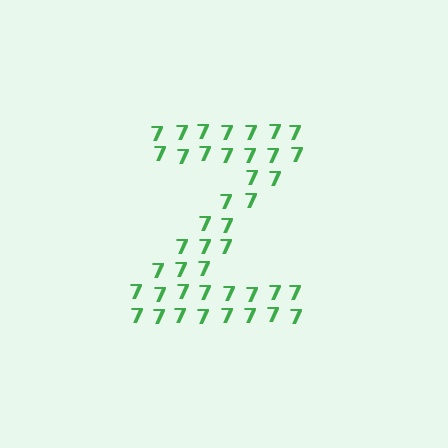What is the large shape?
The large shape is the letter Z.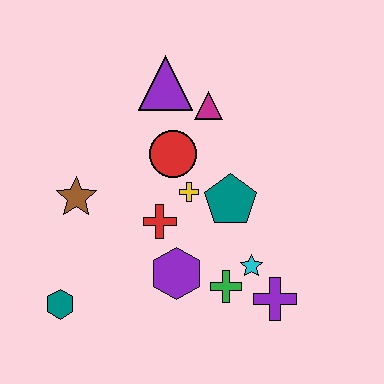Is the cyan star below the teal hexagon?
No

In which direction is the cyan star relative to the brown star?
The cyan star is to the right of the brown star.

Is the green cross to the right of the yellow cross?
Yes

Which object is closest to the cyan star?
The green cross is closest to the cyan star.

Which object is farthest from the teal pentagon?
The teal hexagon is farthest from the teal pentagon.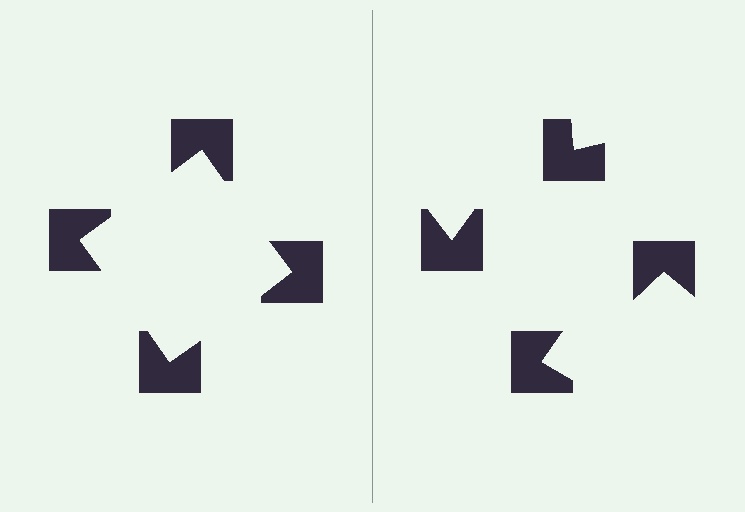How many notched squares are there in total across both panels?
8 — 4 on each side.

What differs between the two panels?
The notched squares are positioned identically on both sides; only the wedge orientations differ. On the left they align to a square; on the right they are misaligned.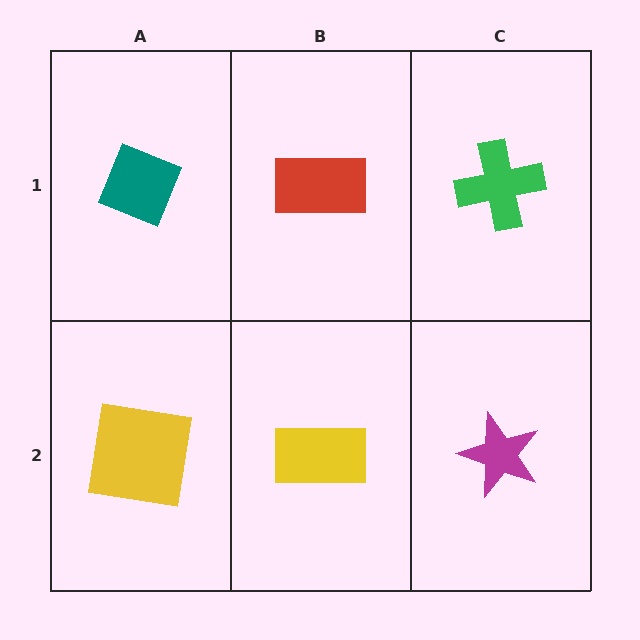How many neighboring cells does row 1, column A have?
2.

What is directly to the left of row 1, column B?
A teal diamond.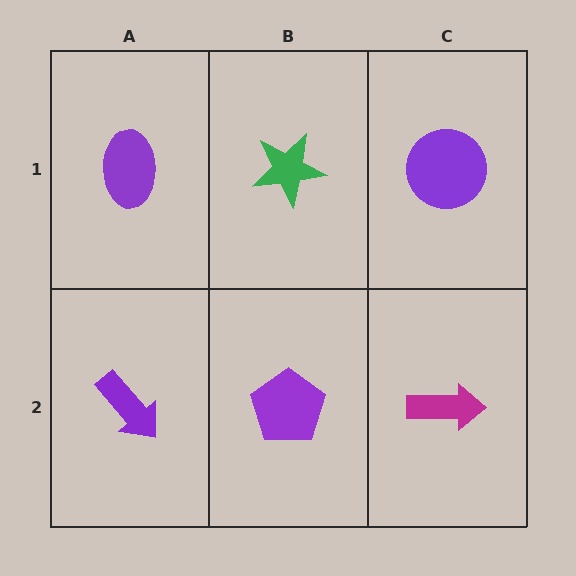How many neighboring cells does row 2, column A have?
2.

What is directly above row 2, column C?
A purple circle.